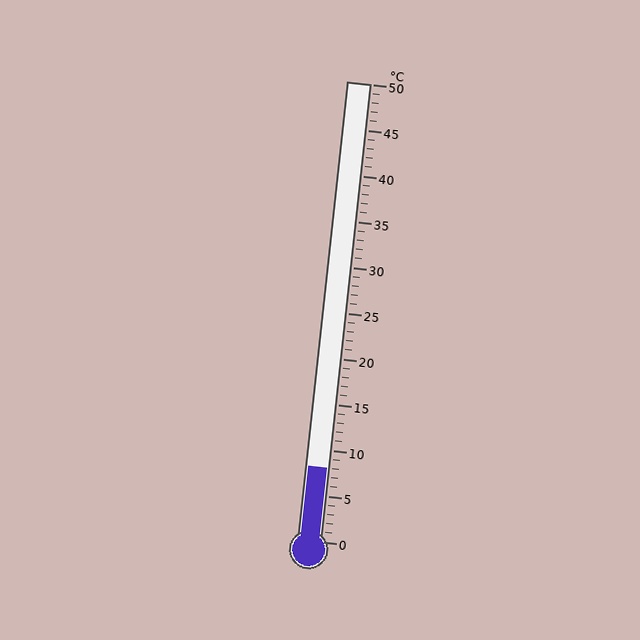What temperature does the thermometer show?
The thermometer shows approximately 8°C.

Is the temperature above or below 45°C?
The temperature is below 45°C.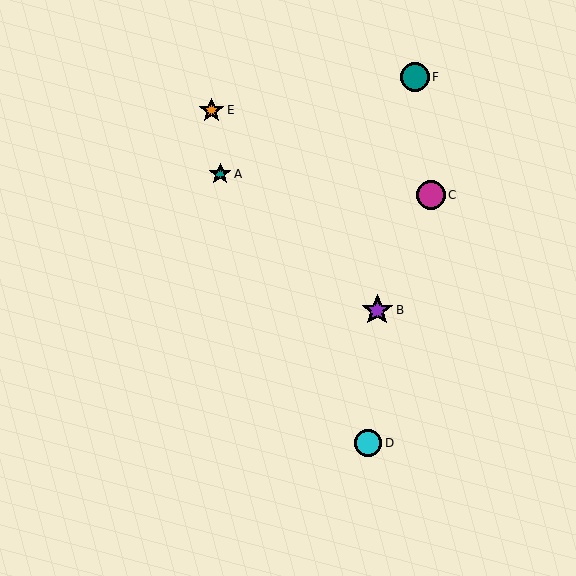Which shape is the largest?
The purple star (labeled B) is the largest.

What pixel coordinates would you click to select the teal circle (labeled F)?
Click at (415, 77) to select the teal circle F.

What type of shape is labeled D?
Shape D is a cyan circle.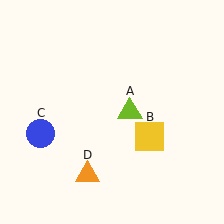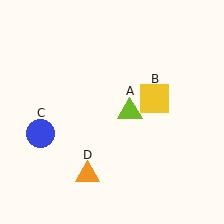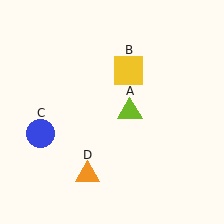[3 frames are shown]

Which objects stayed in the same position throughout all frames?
Lime triangle (object A) and blue circle (object C) and orange triangle (object D) remained stationary.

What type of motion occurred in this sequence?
The yellow square (object B) rotated counterclockwise around the center of the scene.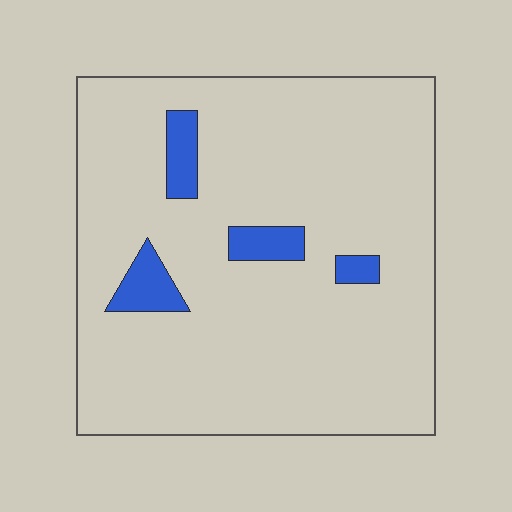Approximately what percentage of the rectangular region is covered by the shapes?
Approximately 10%.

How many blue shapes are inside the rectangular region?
4.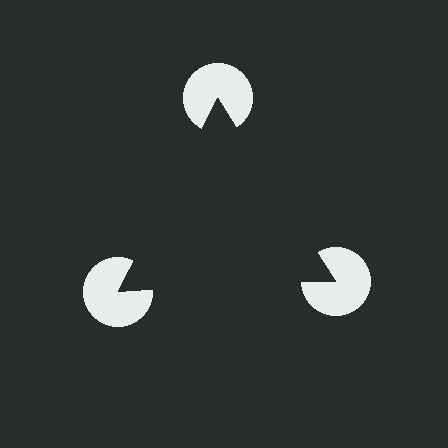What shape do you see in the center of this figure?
An illusory triangle — its edges are inferred from the aligned wedge cuts in the pac-man discs, not physically drawn.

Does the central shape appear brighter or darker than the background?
It typically appears slightly darker than the background, even though no actual brightness change is drawn.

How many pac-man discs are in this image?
There are 3 — one at each vertex of the illusory triangle.